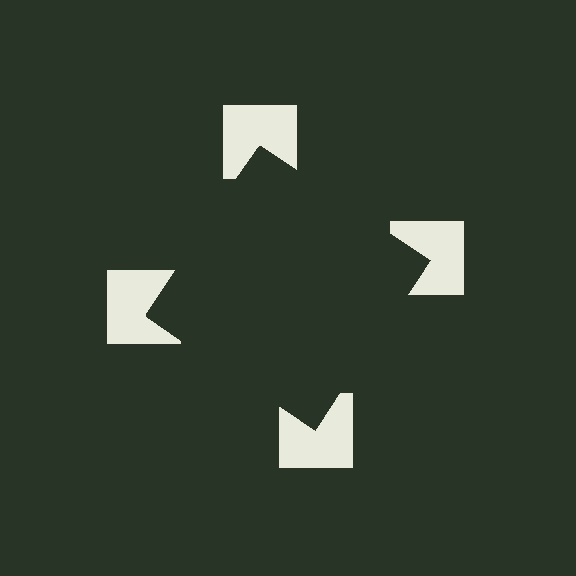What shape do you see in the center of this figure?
An illusory square — its edges are inferred from the aligned wedge cuts in the notched squares, not physically drawn.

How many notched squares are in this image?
There are 4 — one at each vertex of the illusory square.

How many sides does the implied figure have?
4 sides.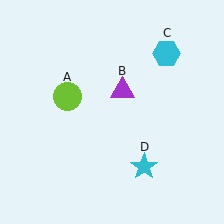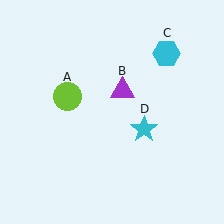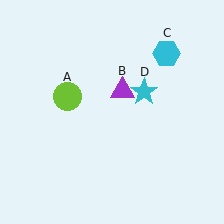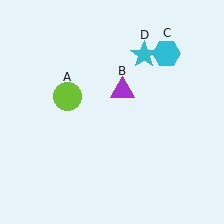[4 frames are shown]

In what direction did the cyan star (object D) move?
The cyan star (object D) moved up.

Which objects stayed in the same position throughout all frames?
Lime circle (object A) and purple triangle (object B) and cyan hexagon (object C) remained stationary.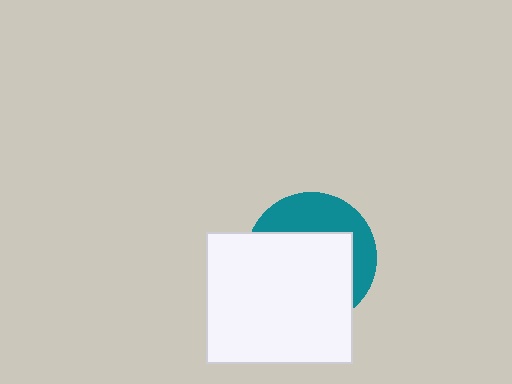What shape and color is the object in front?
The object in front is a white rectangle.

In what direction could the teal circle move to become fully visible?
The teal circle could move toward the upper-right. That would shift it out from behind the white rectangle entirely.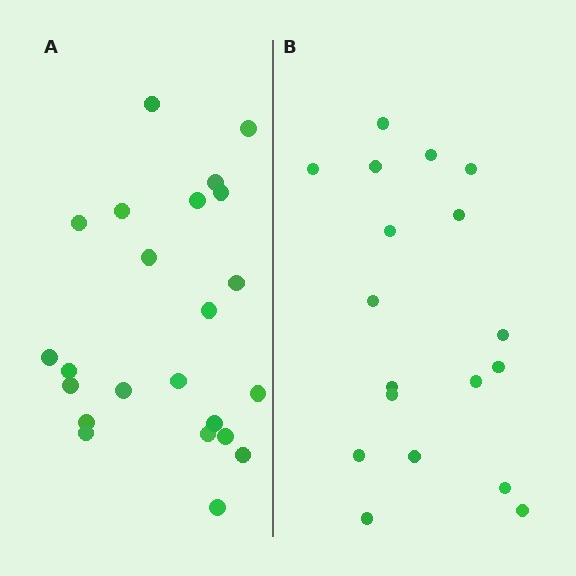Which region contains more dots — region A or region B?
Region A (the left region) has more dots.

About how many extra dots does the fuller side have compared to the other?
Region A has about 5 more dots than region B.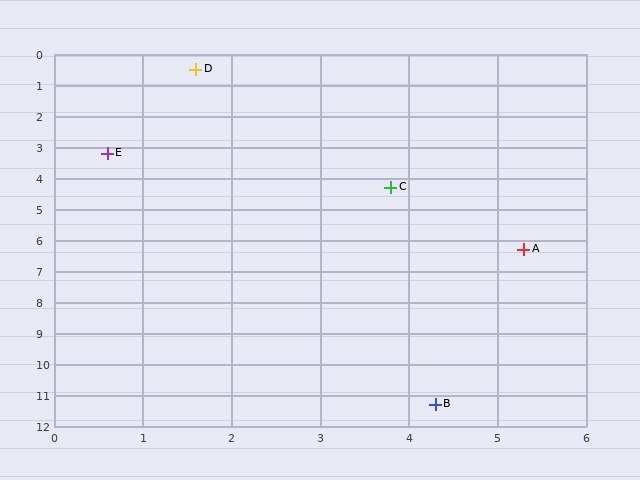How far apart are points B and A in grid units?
Points B and A are about 5.1 grid units apart.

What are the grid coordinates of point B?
Point B is at approximately (4.3, 11.3).